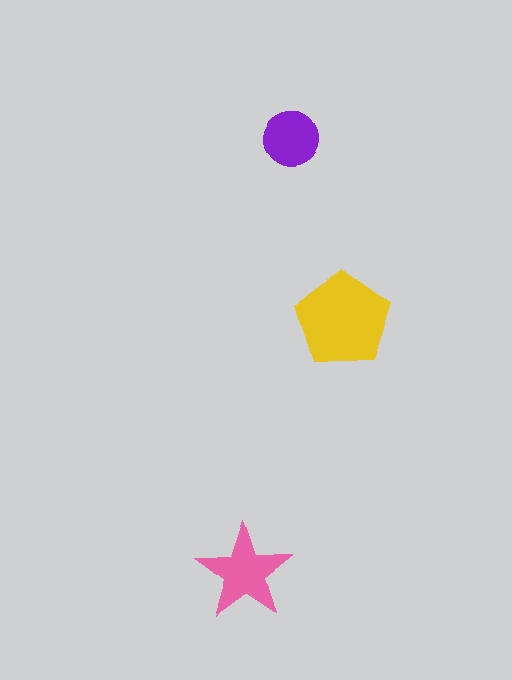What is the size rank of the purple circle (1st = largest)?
3rd.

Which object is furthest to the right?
The yellow pentagon is rightmost.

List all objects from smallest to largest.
The purple circle, the pink star, the yellow pentagon.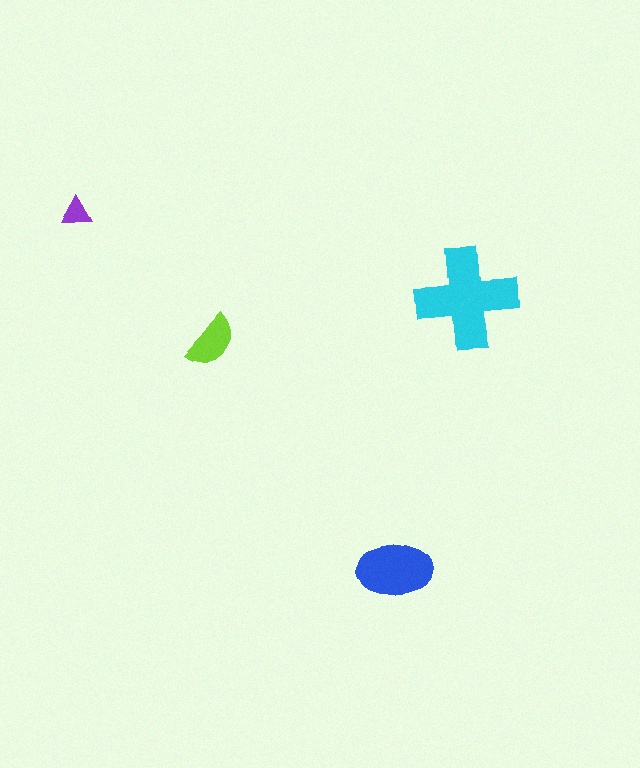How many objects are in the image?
There are 4 objects in the image.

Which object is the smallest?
The purple triangle.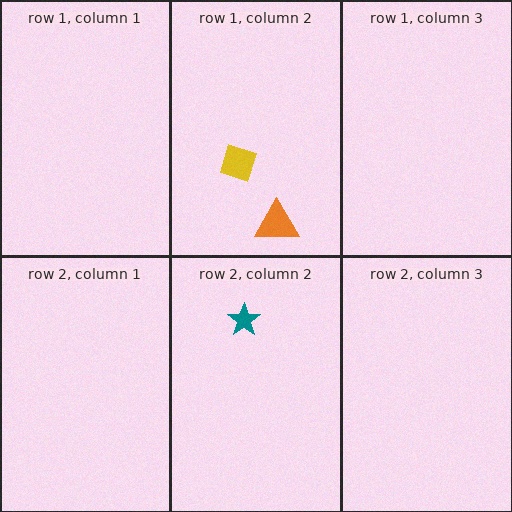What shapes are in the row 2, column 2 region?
The teal star.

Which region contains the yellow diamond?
The row 1, column 2 region.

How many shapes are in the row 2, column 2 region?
1.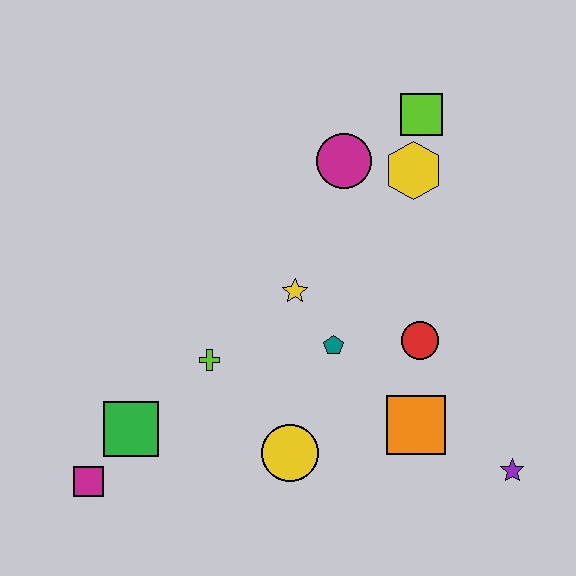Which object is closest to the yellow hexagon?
The lime square is closest to the yellow hexagon.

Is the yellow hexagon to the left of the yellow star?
No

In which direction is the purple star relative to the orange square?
The purple star is to the right of the orange square.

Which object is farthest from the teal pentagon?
The magenta square is farthest from the teal pentagon.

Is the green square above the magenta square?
Yes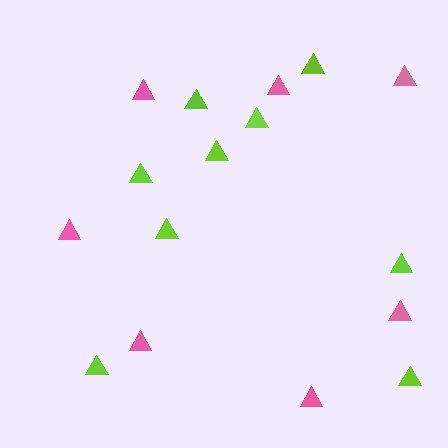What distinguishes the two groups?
There are 2 groups: one group of lime triangles (9) and one group of pink triangles (7).